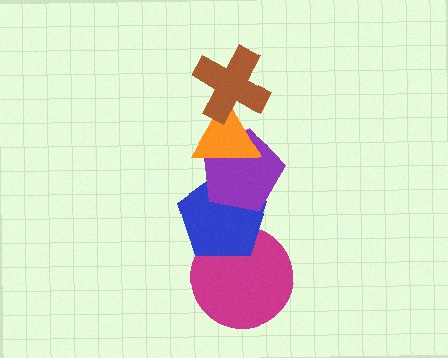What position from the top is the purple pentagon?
The purple pentagon is 3rd from the top.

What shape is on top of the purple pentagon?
The orange triangle is on top of the purple pentagon.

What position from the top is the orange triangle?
The orange triangle is 2nd from the top.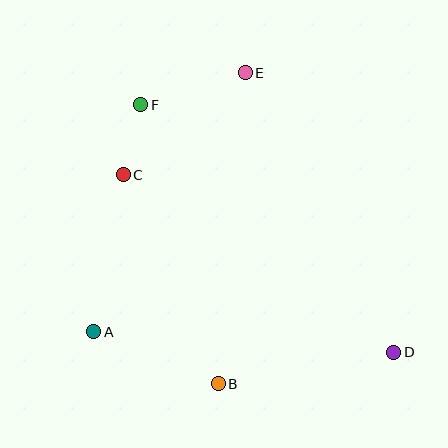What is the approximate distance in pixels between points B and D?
The distance between B and D is approximately 178 pixels.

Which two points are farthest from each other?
Points D and F are farthest from each other.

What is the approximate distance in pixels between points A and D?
The distance between A and D is approximately 301 pixels.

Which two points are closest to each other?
Points C and F are closest to each other.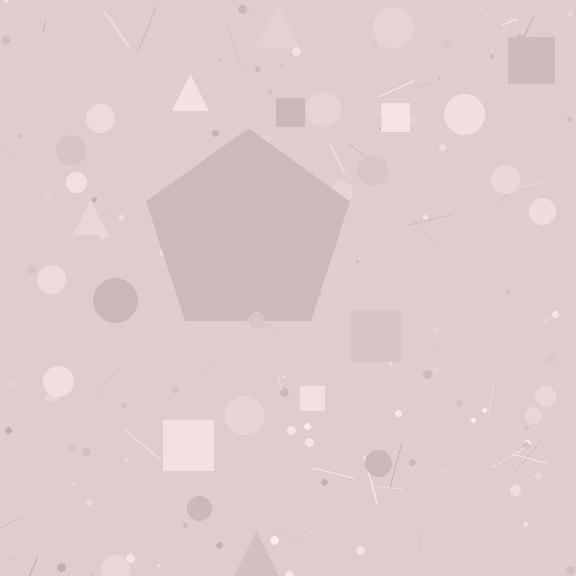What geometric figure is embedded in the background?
A pentagon is embedded in the background.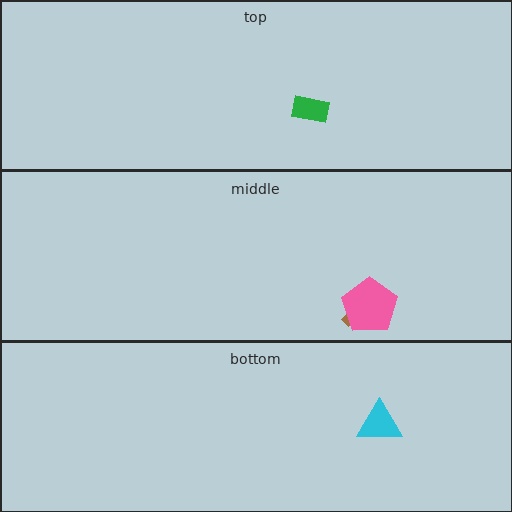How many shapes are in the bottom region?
1.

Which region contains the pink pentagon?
The middle region.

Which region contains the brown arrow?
The middle region.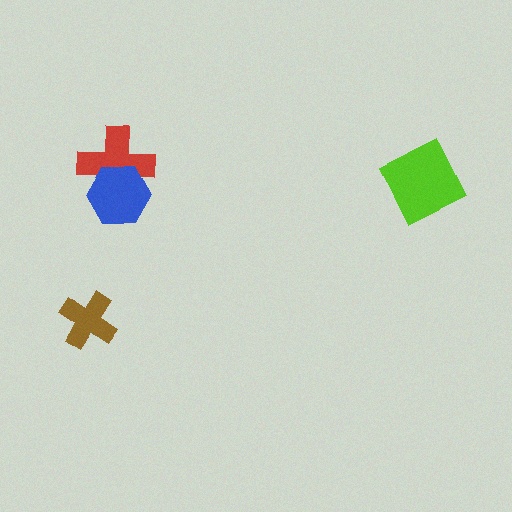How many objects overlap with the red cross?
1 object overlaps with the red cross.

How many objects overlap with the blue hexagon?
1 object overlaps with the blue hexagon.